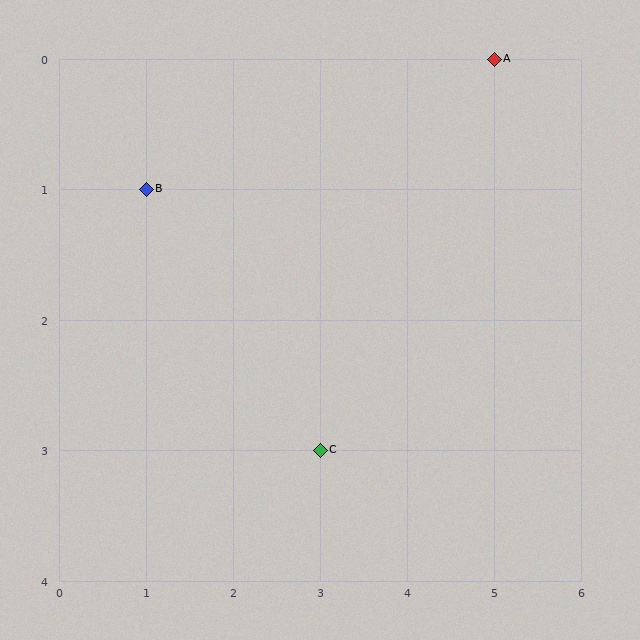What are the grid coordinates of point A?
Point A is at grid coordinates (5, 0).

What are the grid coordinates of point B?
Point B is at grid coordinates (1, 1).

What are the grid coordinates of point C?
Point C is at grid coordinates (3, 3).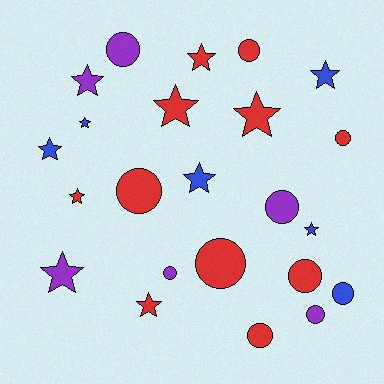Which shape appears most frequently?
Star, with 12 objects.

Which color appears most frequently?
Red, with 11 objects.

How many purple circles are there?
There are 4 purple circles.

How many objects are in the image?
There are 23 objects.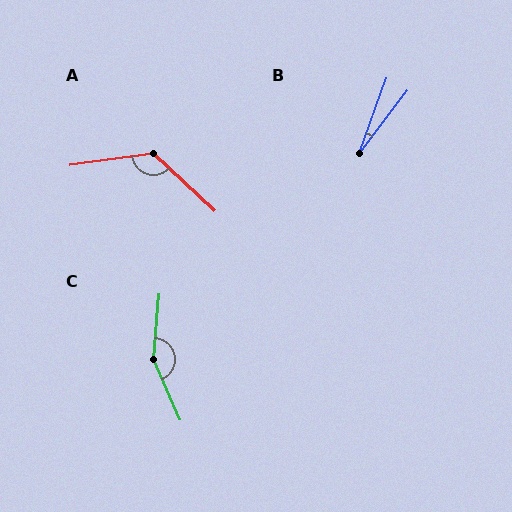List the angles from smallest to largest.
B (17°), A (129°), C (152°).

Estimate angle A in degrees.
Approximately 129 degrees.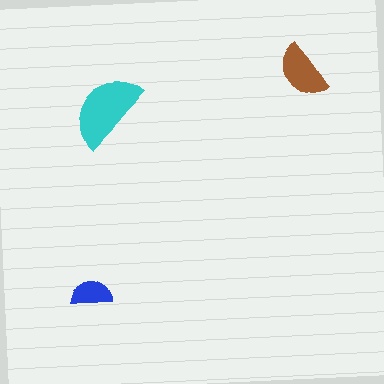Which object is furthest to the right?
The brown semicircle is rightmost.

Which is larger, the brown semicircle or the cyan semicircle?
The cyan one.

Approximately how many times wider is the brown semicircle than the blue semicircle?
About 1.5 times wider.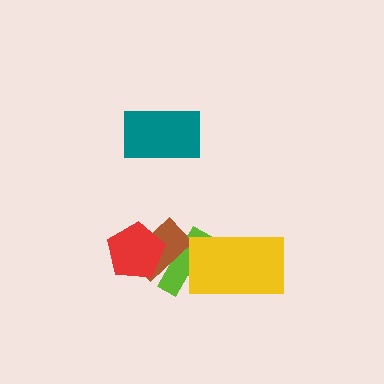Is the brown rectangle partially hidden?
Yes, it is partially covered by another shape.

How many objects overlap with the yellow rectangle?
1 object overlaps with the yellow rectangle.